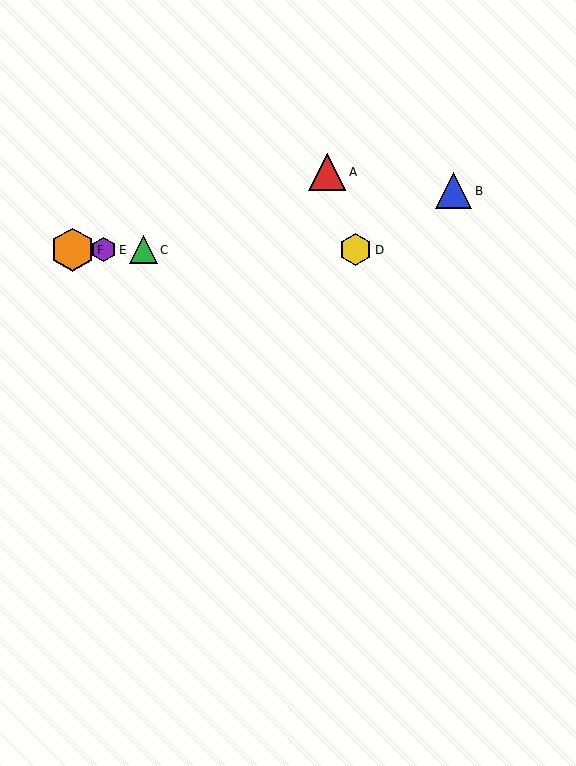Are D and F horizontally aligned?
Yes, both are at y≈250.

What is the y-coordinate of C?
Object C is at y≈250.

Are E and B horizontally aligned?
No, E is at y≈250 and B is at y≈191.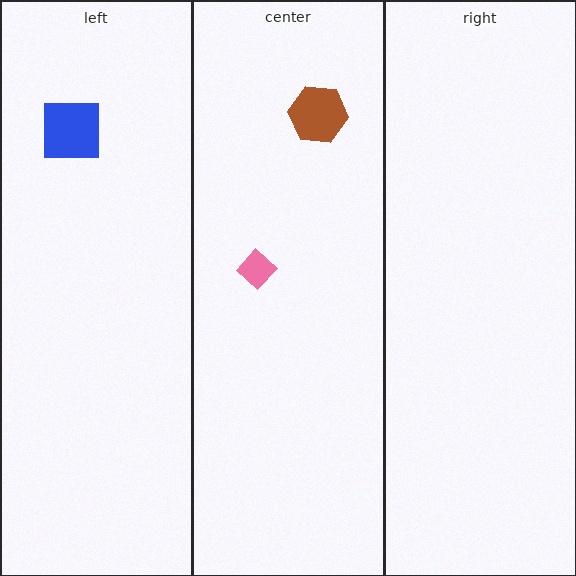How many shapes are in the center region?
2.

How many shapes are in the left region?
1.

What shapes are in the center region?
The brown hexagon, the pink diamond.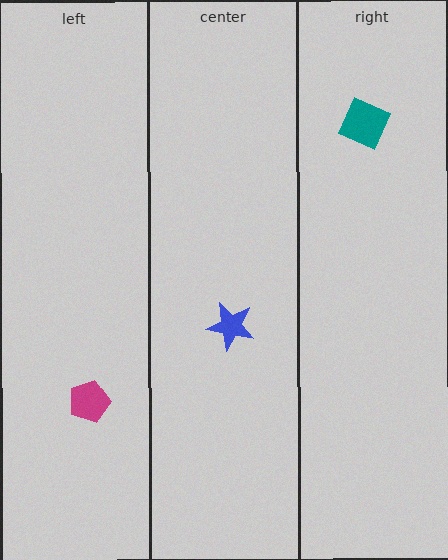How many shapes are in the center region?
1.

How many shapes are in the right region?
1.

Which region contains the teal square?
The right region.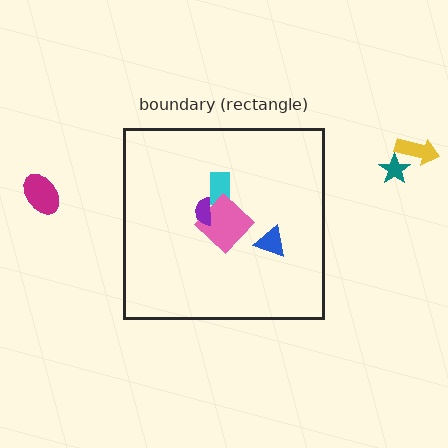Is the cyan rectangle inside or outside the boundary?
Inside.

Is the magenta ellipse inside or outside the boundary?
Outside.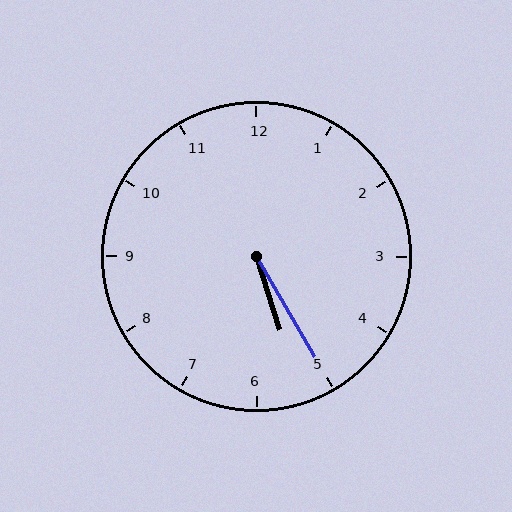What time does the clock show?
5:25.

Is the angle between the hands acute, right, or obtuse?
It is acute.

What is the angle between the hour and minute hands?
Approximately 12 degrees.